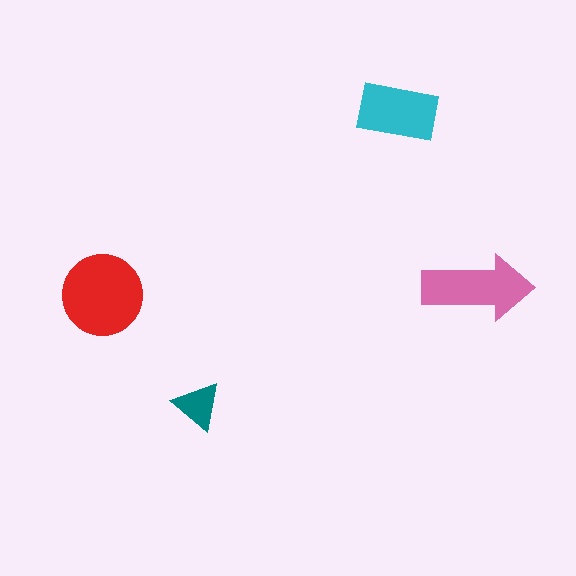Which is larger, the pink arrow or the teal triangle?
The pink arrow.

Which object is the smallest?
The teal triangle.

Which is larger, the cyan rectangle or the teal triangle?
The cyan rectangle.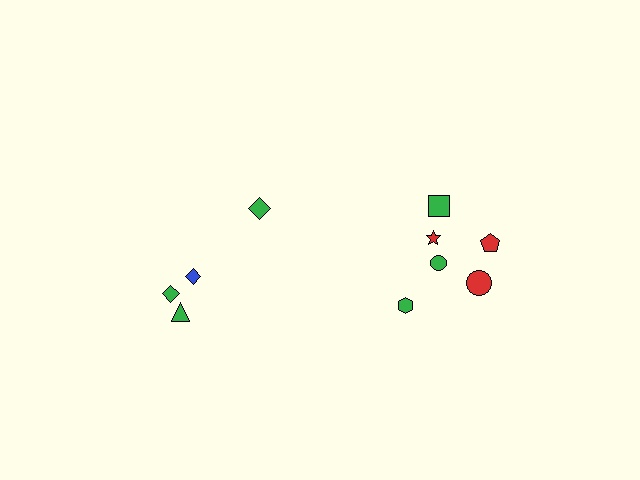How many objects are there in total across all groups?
There are 10 objects.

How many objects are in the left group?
There are 4 objects.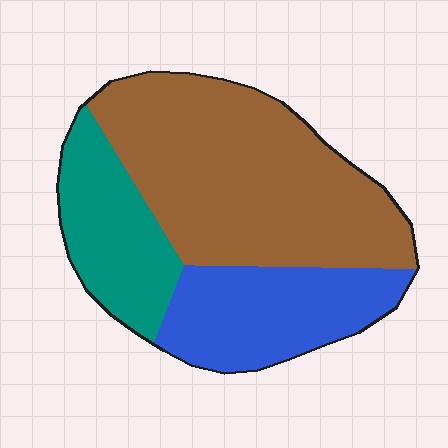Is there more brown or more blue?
Brown.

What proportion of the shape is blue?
Blue takes up about one quarter (1/4) of the shape.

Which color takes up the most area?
Brown, at roughly 55%.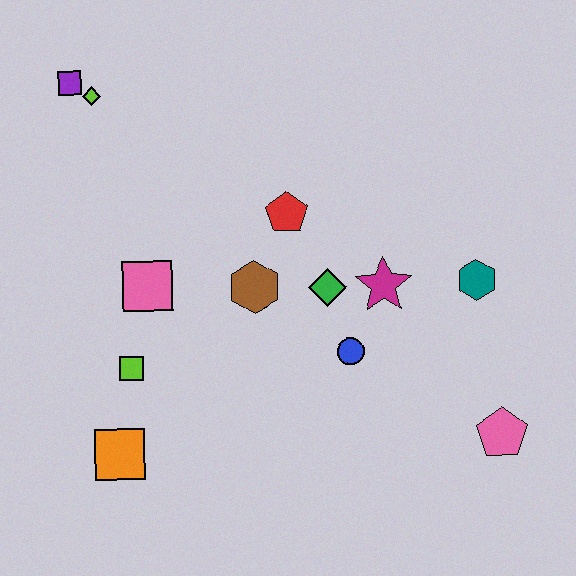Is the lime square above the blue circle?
No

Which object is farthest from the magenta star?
The purple square is farthest from the magenta star.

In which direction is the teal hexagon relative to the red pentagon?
The teal hexagon is to the right of the red pentagon.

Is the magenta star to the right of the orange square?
Yes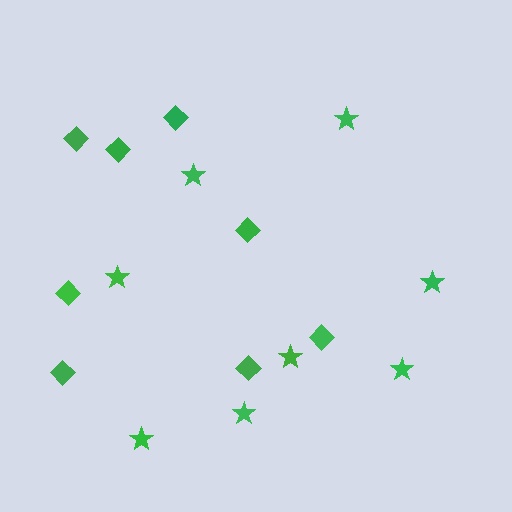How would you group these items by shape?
There are 2 groups: one group of stars (8) and one group of diamonds (8).